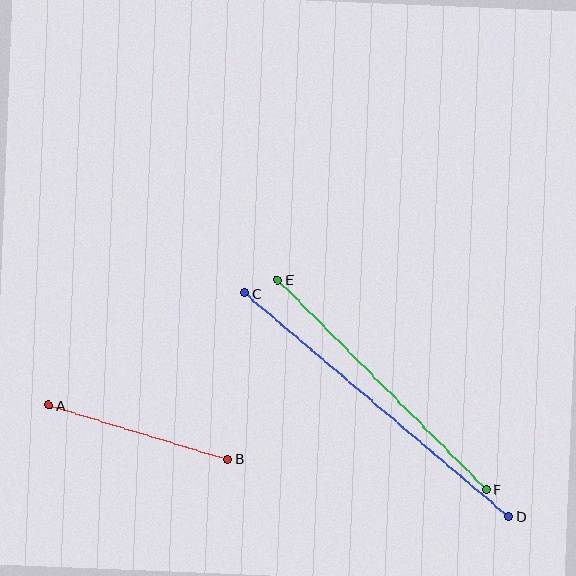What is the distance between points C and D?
The distance is approximately 346 pixels.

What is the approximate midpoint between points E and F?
The midpoint is at approximately (382, 385) pixels.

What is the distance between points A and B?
The distance is approximately 187 pixels.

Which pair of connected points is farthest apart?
Points C and D are farthest apart.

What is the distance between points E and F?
The distance is approximately 295 pixels.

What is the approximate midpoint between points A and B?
The midpoint is at approximately (138, 432) pixels.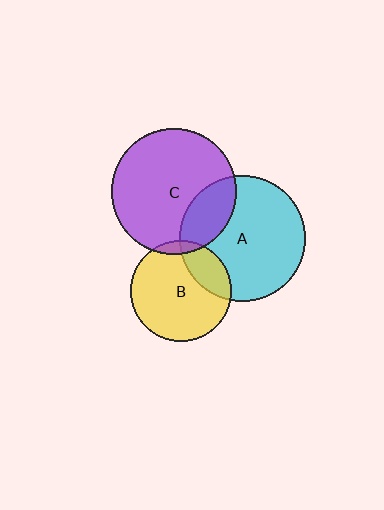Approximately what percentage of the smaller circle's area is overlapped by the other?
Approximately 25%.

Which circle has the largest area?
Circle A (cyan).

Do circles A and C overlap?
Yes.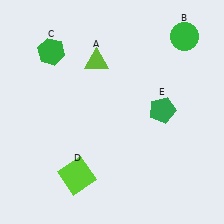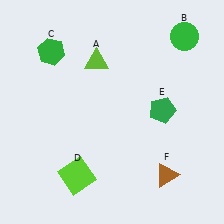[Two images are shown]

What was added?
A brown triangle (F) was added in Image 2.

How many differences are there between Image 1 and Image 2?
There is 1 difference between the two images.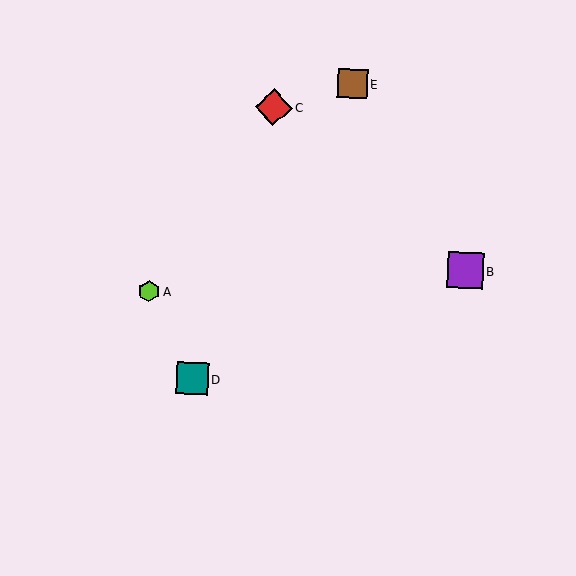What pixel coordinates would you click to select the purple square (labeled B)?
Click at (465, 271) to select the purple square B.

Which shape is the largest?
The red diamond (labeled C) is the largest.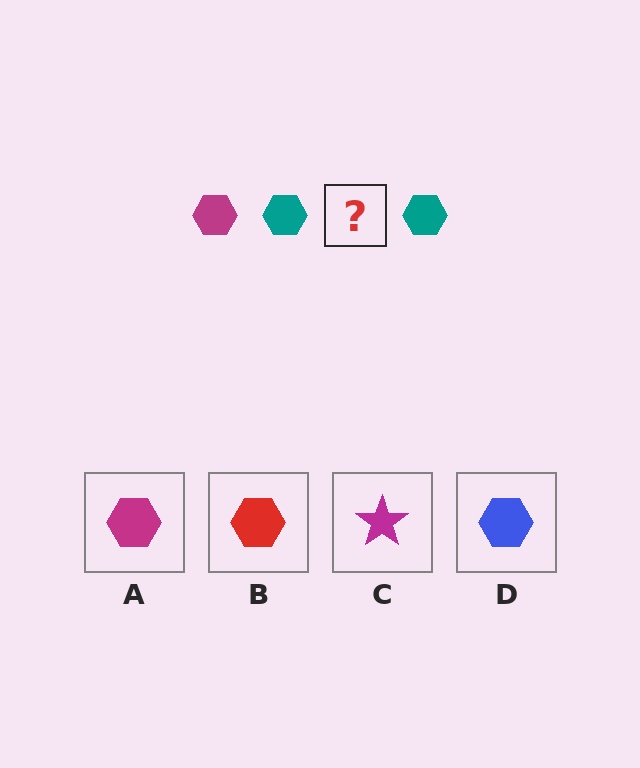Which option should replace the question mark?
Option A.